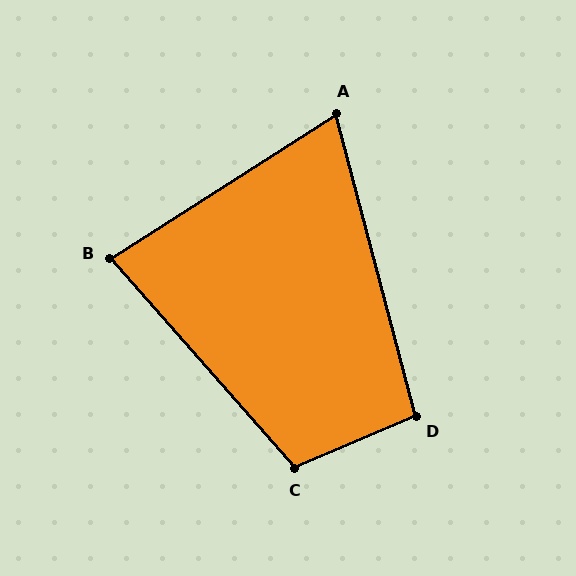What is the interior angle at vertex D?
Approximately 99 degrees (obtuse).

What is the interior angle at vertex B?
Approximately 81 degrees (acute).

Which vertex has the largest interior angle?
C, at approximately 108 degrees.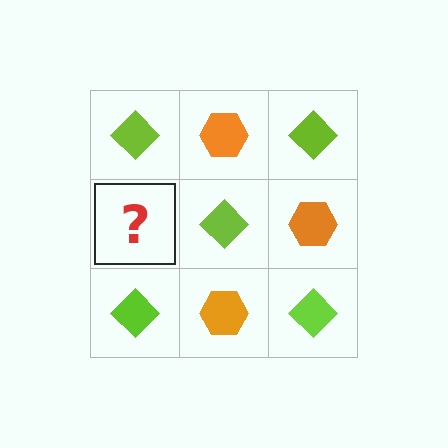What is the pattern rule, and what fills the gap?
The rule is that it alternates lime diamond and orange hexagon in a checkerboard pattern. The gap should be filled with an orange hexagon.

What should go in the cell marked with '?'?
The missing cell should contain an orange hexagon.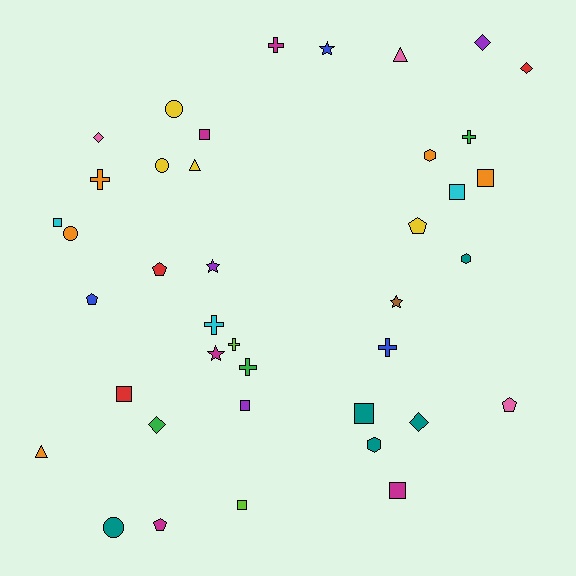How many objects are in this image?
There are 40 objects.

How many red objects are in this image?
There are 3 red objects.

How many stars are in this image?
There are 4 stars.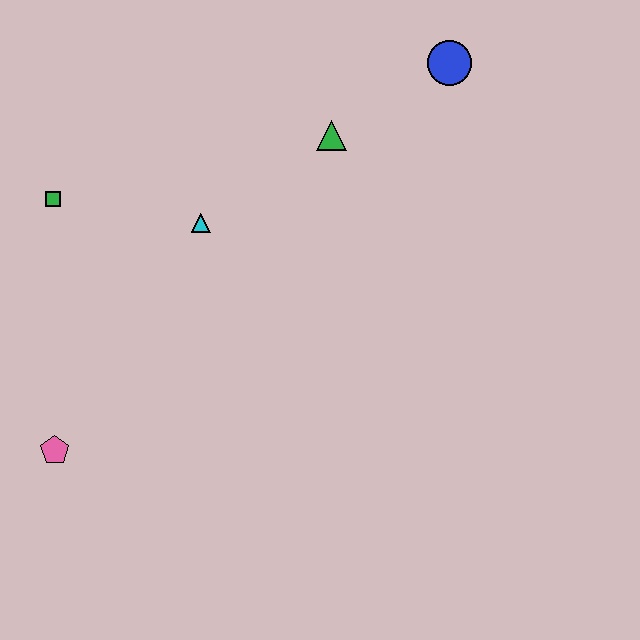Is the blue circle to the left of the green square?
No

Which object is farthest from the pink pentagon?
The blue circle is farthest from the pink pentagon.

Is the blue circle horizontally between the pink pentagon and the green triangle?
No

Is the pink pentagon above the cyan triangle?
No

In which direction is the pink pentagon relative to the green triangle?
The pink pentagon is below the green triangle.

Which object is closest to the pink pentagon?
The green square is closest to the pink pentagon.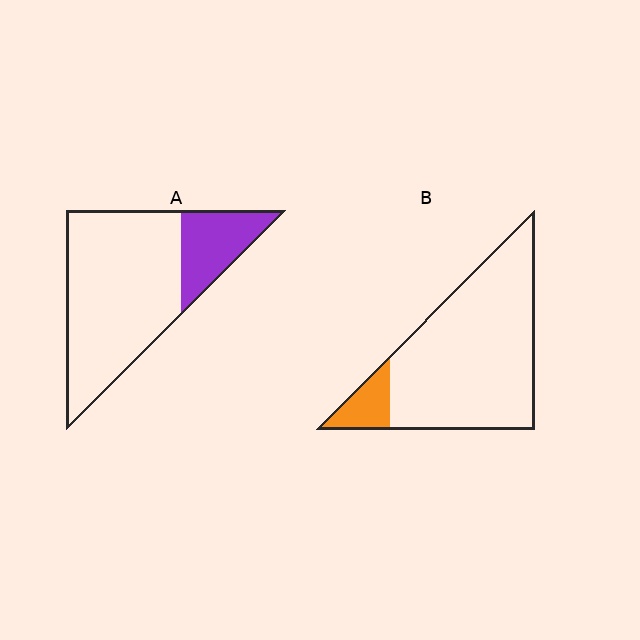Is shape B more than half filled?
No.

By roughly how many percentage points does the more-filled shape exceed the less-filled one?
By roughly 10 percentage points (A over B).